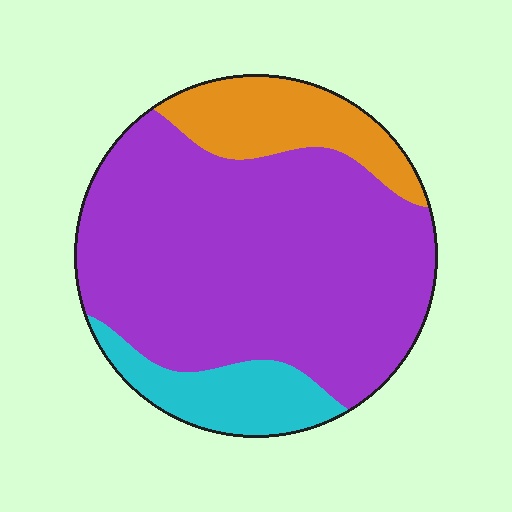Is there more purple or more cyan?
Purple.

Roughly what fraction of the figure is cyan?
Cyan takes up less than a sixth of the figure.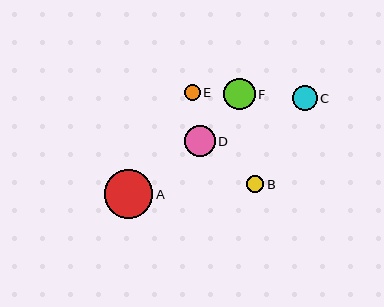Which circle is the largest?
Circle A is the largest with a size of approximately 49 pixels.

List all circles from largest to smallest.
From largest to smallest: A, F, D, C, B, E.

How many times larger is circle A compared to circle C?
Circle A is approximately 1.9 times the size of circle C.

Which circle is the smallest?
Circle E is the smallest with a size of approximately 16 pixels.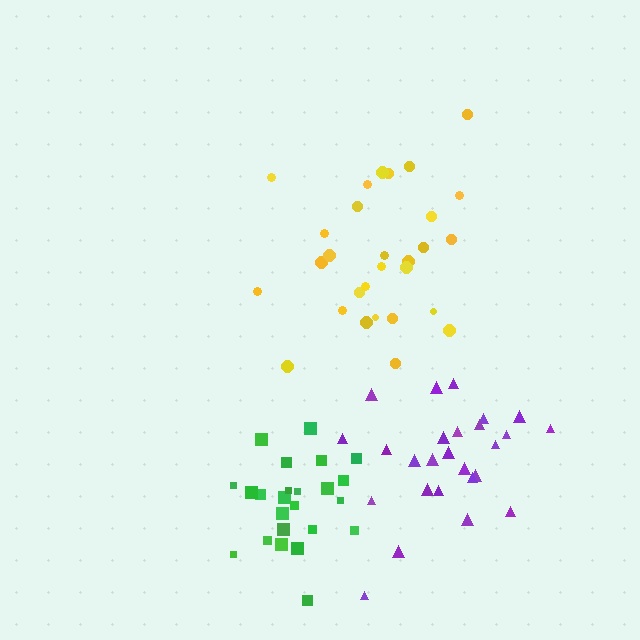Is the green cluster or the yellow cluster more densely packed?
Green.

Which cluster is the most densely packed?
Green.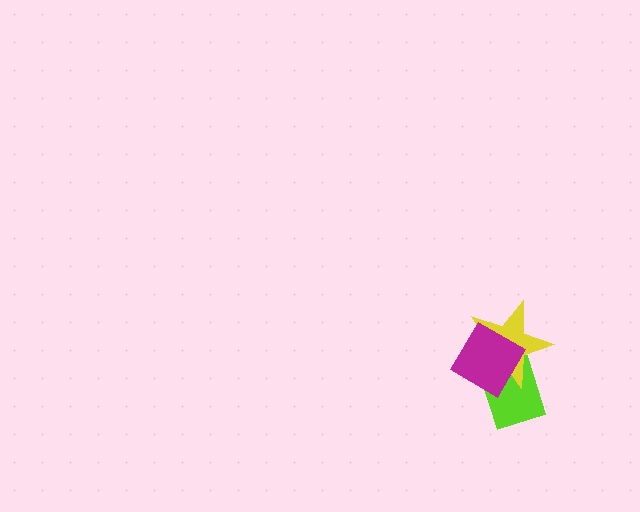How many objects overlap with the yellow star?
2 objects overlap with the yellow star.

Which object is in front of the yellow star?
The magenta diamond is in front of the yellow star.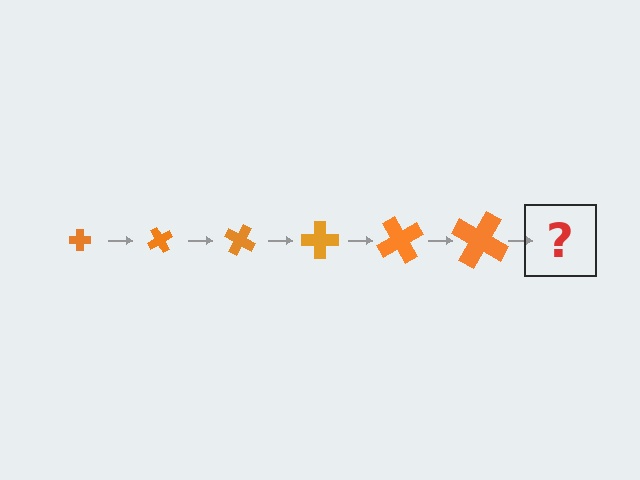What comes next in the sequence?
The next element should be a cross, larger than the previous one and rotated 360 degrees from the start.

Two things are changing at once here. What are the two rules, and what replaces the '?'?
The two rules are that the cross grows larger each step and it rotates 60 degrees each step. The '?' should be a cross, larger than the previous one and rotated 360 degrees from the start.